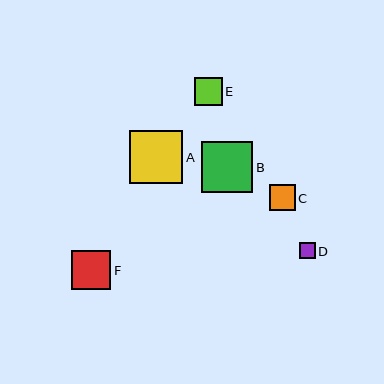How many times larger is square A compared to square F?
Square A is approximately 1.4 times the size of square F.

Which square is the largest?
Square A is the largest with a size of approximately 53 pixels.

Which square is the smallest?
Square D is the smallest with a size of approximately 16 pixels.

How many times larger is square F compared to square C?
Square F is approximately 1.5 times the size of square C.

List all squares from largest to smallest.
From largest to smallest: A, B, F, E, C, D.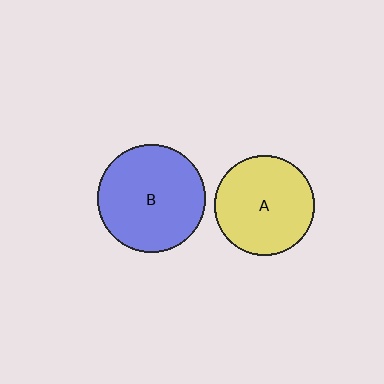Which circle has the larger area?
Circle B (blue).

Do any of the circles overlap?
No, none of the circles overlap.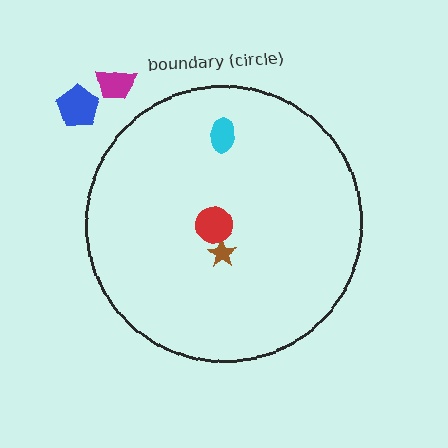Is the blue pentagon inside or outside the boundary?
Outside.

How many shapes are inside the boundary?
3 inside, 2 outside.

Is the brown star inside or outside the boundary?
Inside.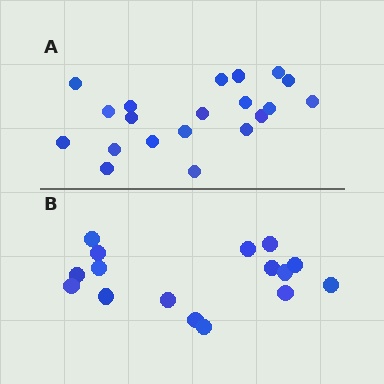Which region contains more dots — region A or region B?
Region A (the top region) has more dots.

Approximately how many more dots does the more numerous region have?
Region A has about 4 more dots than region B.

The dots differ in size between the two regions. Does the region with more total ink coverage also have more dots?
No. Region B has more total ink coverage because its dots are larger, but region A actually contains more individual dots. Total area can be misleading — the number of items is what matters here.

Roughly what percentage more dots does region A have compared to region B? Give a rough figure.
About 25% more.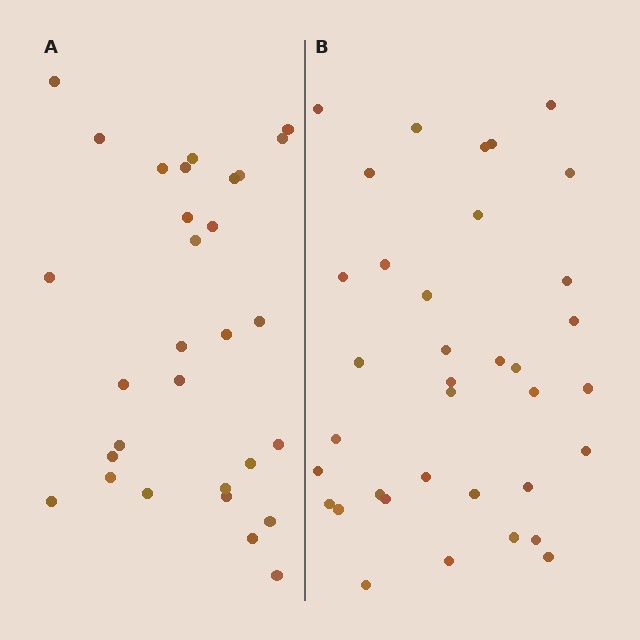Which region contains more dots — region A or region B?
Region B (the right region) has more dots.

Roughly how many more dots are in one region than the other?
Region B has about 6 more dots than region A.